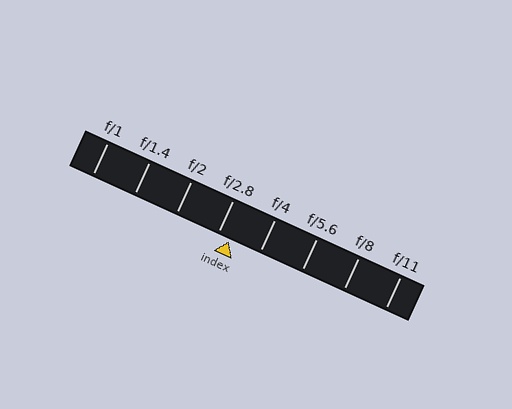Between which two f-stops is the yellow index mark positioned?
The index mark is between f/2.8 and f/4.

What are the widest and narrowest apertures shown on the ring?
The widest aperture shown is f/1 and the narrowest is f/11.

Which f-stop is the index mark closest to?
The index mark is closest to f/2.8.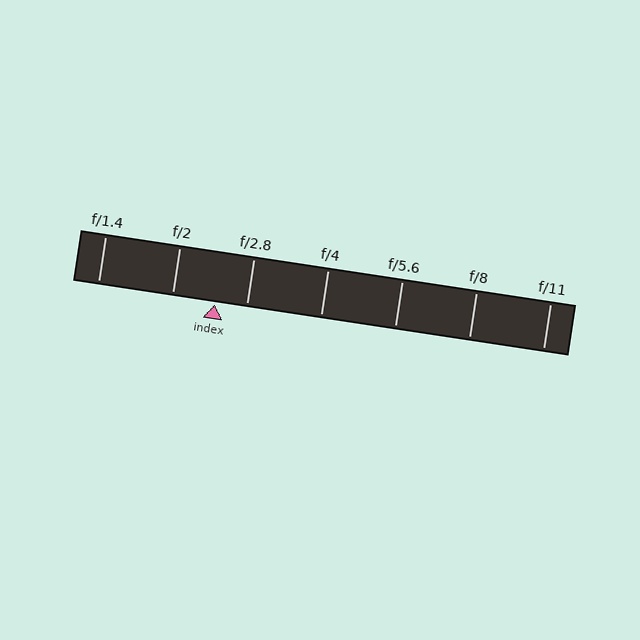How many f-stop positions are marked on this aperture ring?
There are 7 f-stop positions marked.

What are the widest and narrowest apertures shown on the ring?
The widest aperture shown is f/1.4 and the narrowest is f/11.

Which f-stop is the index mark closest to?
The index mark is closest to f/2.8.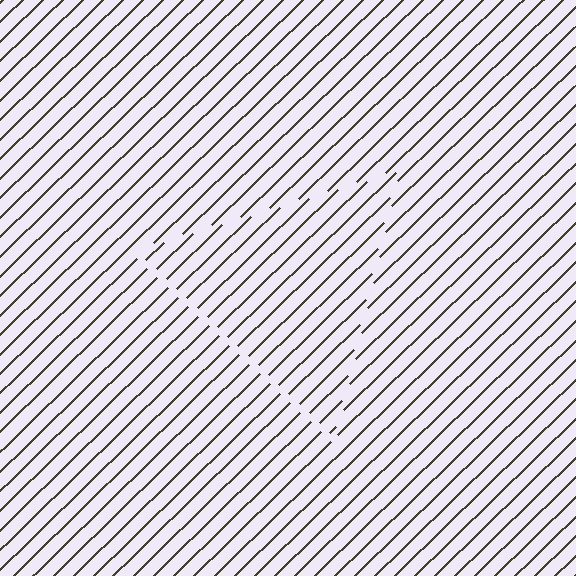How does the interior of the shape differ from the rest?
The interior of the shape contains the same grating, shifted by half a period — the contour is defined by the phase discontinuity where line-ends from the inner and outer gratings abut.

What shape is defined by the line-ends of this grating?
An illusory triangle. The interior of the shape contains the same grating, shifted by half a period — the contour is defined by the phase discontinuity where line-ends from the inner and outer gratings abut.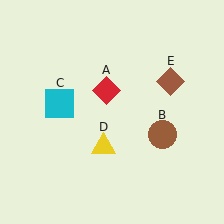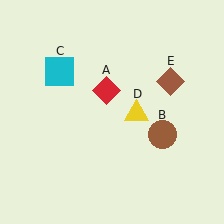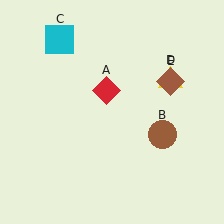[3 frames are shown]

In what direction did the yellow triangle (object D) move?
The yellow triangle (object D) moved up and to the right.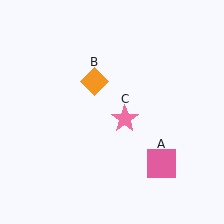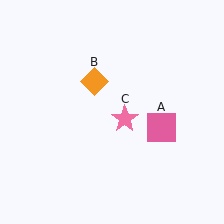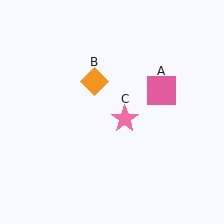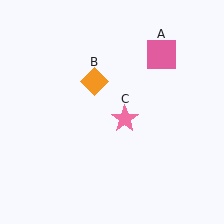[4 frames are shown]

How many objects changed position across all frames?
1 object changed position: pink square (object A).